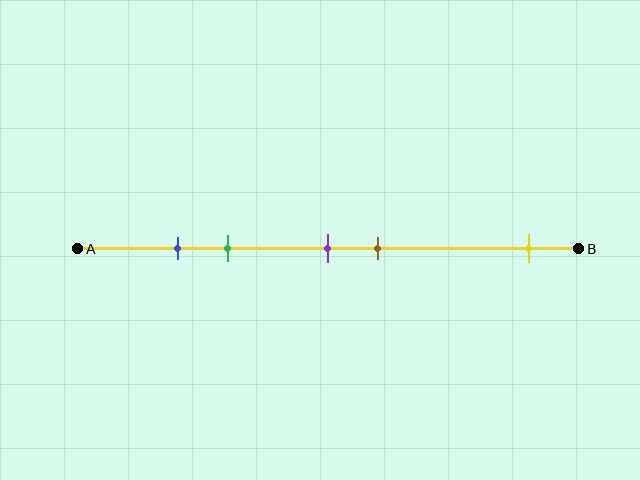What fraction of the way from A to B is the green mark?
The green mark is approximately 30% (0.3) of the way from A to B.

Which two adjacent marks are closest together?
The blue and green marks are the closest adjacent pair.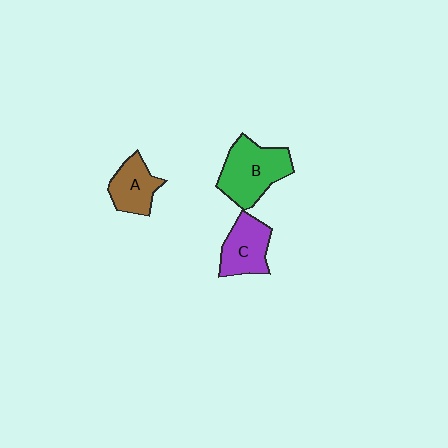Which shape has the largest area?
Shape B (green).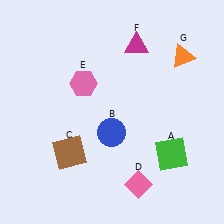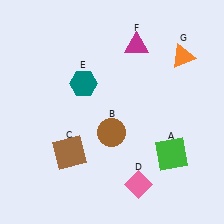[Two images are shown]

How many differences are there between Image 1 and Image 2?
There are 2 differences between the two images.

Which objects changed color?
B changed from blue to brown. E changed from pink to teal.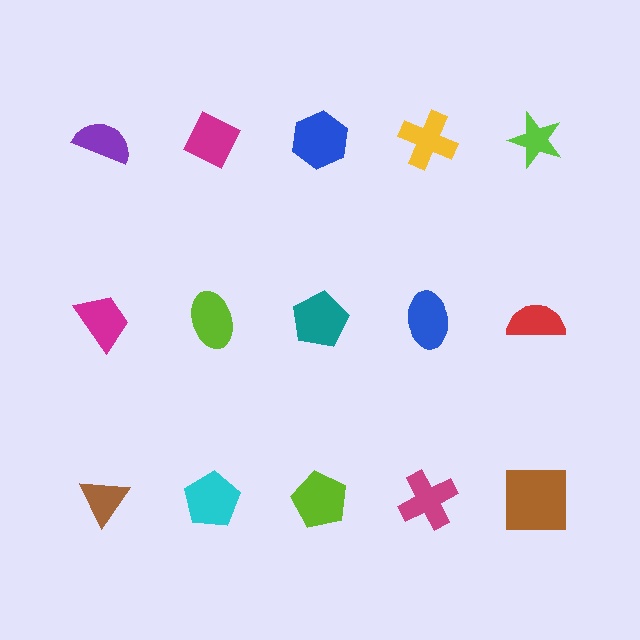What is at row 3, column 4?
A magenta cross.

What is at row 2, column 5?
A red semicircle.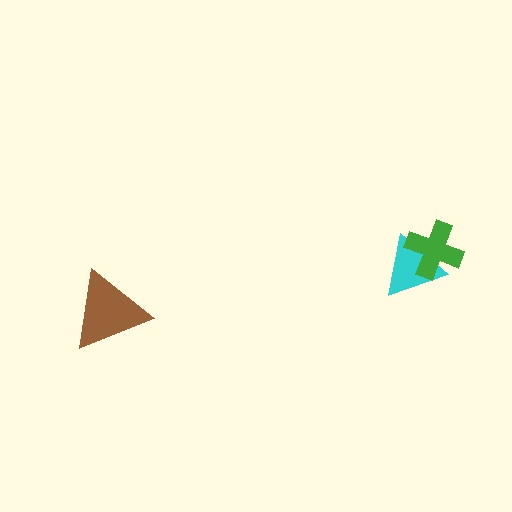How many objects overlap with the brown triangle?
0 objects overlap with the brown triangle.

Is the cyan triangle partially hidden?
Yes, it is partially covered by another shape.